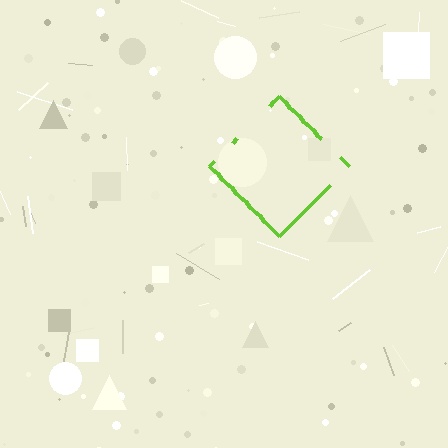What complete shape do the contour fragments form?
The contour fragments form a diamond.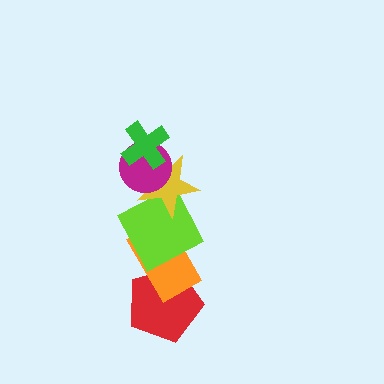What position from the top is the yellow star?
The yellow star is 3rd from the top.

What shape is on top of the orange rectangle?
The lime square is on top of the orange rectangle.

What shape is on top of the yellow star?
The magenta circle is on top of the yellow star.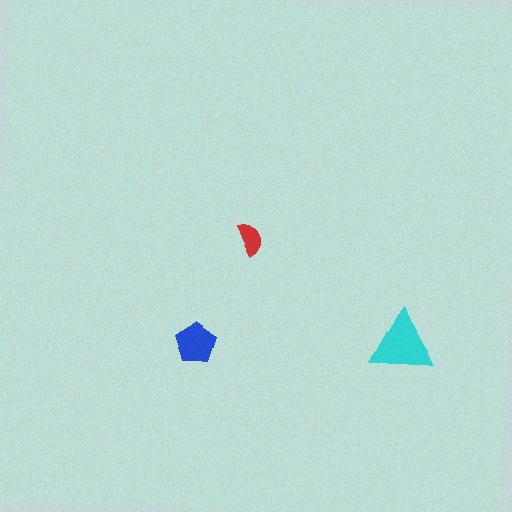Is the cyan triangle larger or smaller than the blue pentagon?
Larger.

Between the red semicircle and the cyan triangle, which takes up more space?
The cyan triangle.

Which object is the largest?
The cyan triangle.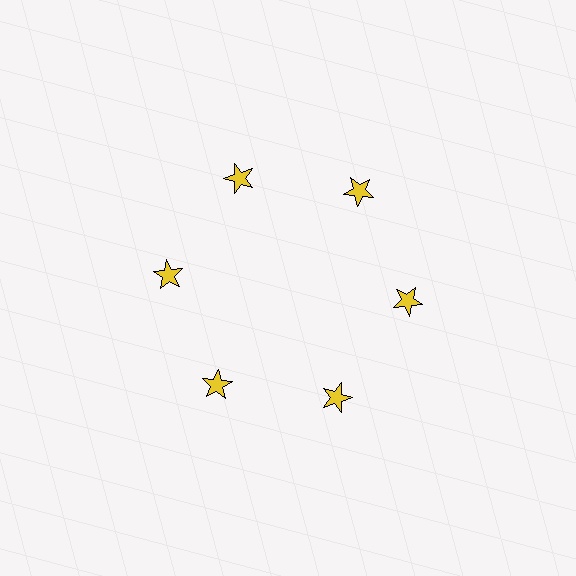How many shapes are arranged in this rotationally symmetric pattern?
There are 6 shapes, arranged in 6 groups of 1.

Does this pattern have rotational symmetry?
Yes, this pattern has 6-fold rotational symmetry. It looks the same after rotating 60 degrees around the center.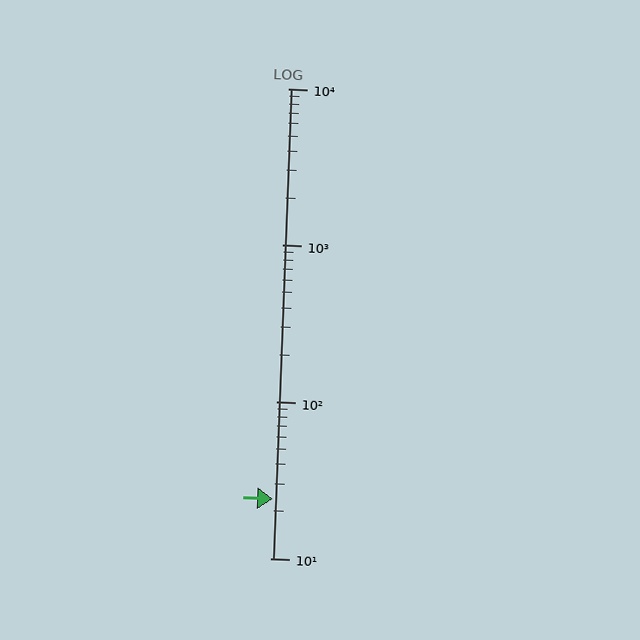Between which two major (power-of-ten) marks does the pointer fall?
The pointer is between 10 and 100.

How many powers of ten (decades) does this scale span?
The scale spans 3 decades, from 10 to 10000.